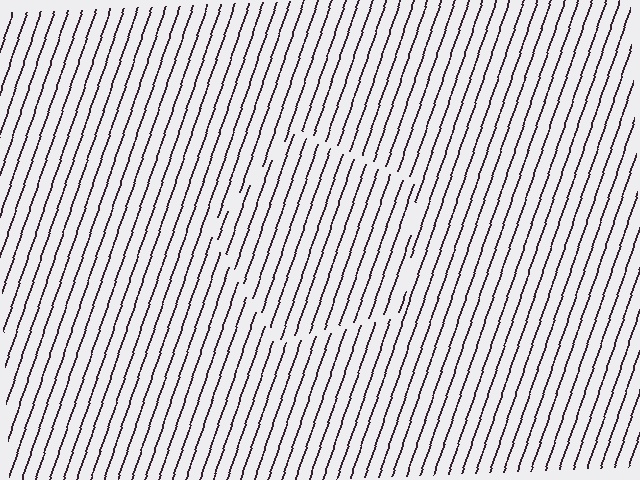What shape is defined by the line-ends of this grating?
An illusory pentagon. The interior of the shape contains the same grating, shifted by half a period — the contour is defined by the phase discontinuity where line-ends from the inner and outer gratings abut.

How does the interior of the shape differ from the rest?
The interior of the shape contains the same grating, shifted by half a period — the contour is defined by the phase discontinuity where line-ends from the inner and outer gratings abut.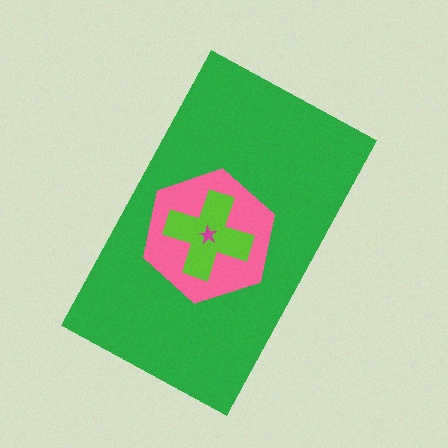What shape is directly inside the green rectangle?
The pink hexagon.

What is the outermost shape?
The green rectangle.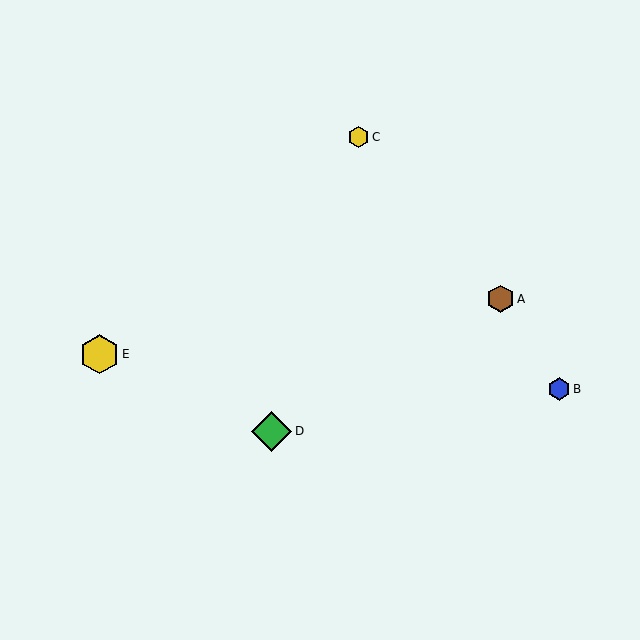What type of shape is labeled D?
Shape D is a green diamond.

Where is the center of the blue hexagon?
The center of the blue hexagon is at (559, 389).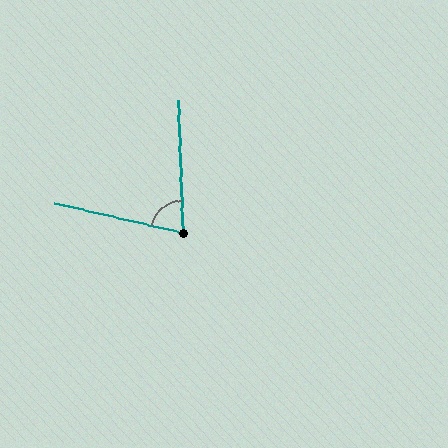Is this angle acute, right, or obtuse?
It is acute.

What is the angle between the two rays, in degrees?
Approximately 75 degrees.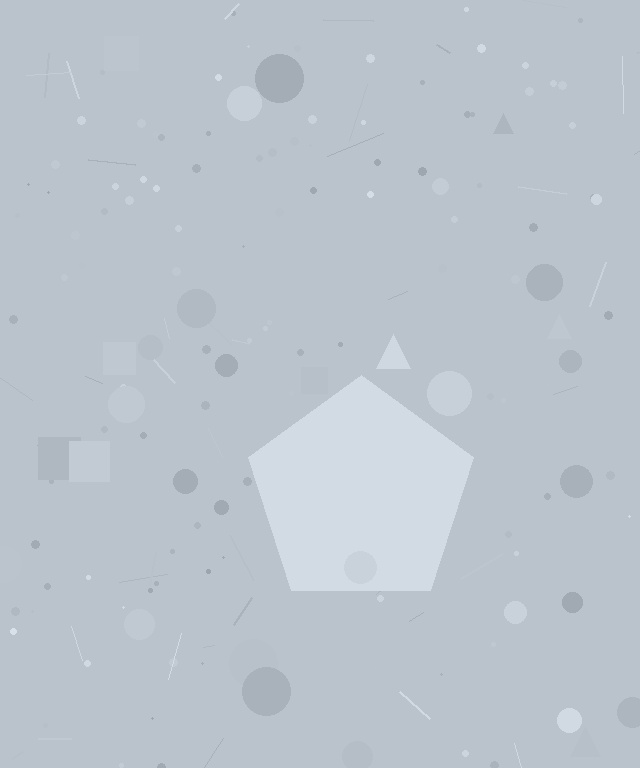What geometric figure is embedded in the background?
A pentagon is embedded in the background.